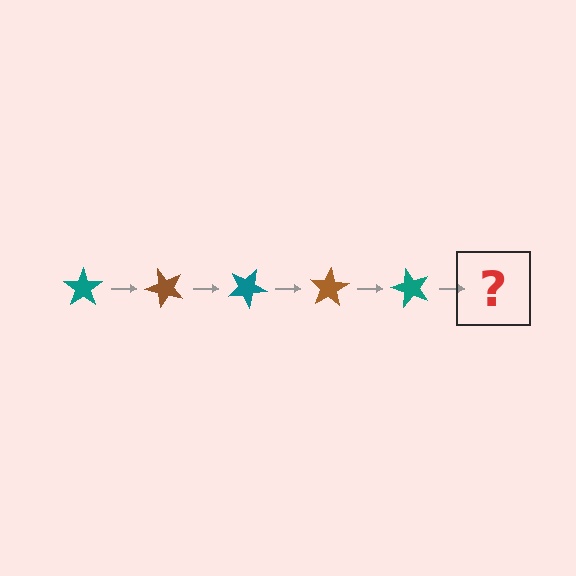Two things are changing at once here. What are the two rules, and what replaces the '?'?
The two rules are that it rotates 50 degrees each step and the color cycles through teal and brown. The '?' should be a brown star, rotated 250 degrees from the start.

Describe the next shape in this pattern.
It should be a brown star, rotated 250 degrees from the start.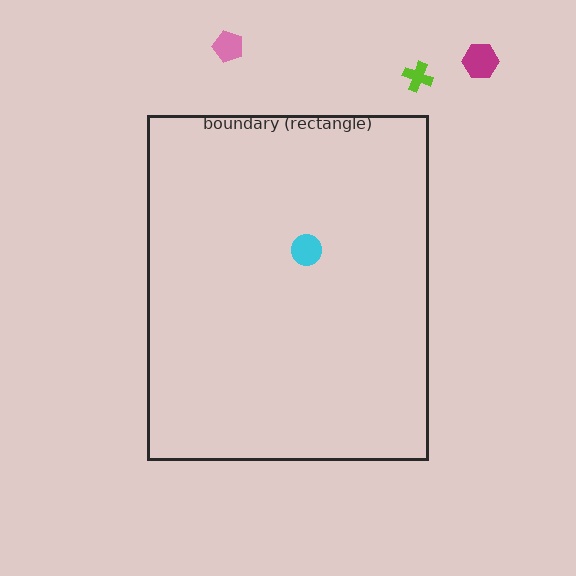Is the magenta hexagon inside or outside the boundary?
Outside.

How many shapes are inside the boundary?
1 inside, 3 outside.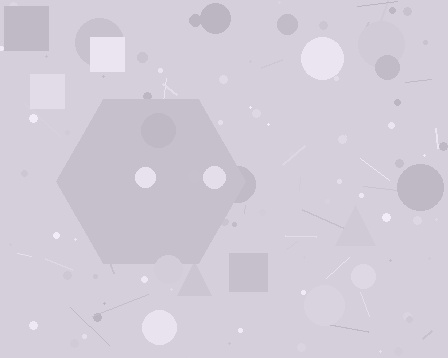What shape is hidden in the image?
A hexagon is hidden in the image.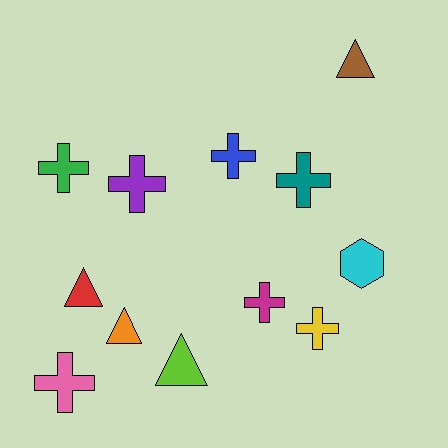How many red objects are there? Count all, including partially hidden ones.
There is 1 red object.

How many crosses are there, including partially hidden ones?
There are 7 crosses.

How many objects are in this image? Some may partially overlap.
There are 12 objects.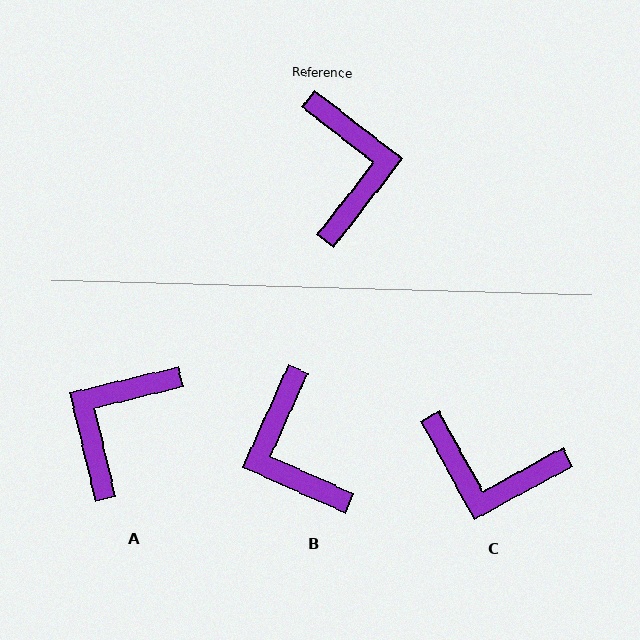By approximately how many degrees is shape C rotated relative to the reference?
Approximately 114 degrees clockwise.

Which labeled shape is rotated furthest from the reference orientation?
B, about 166 degrees away.